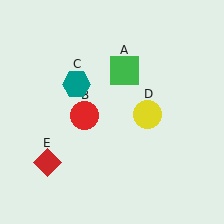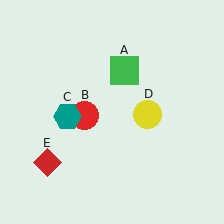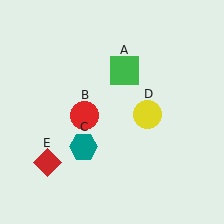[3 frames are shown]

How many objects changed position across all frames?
1 object changed position: teal hexagon (object C).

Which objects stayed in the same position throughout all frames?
Green square (object A) and red circle (object B) and yellow circle (object D) and red diamond (object E) remained stationary.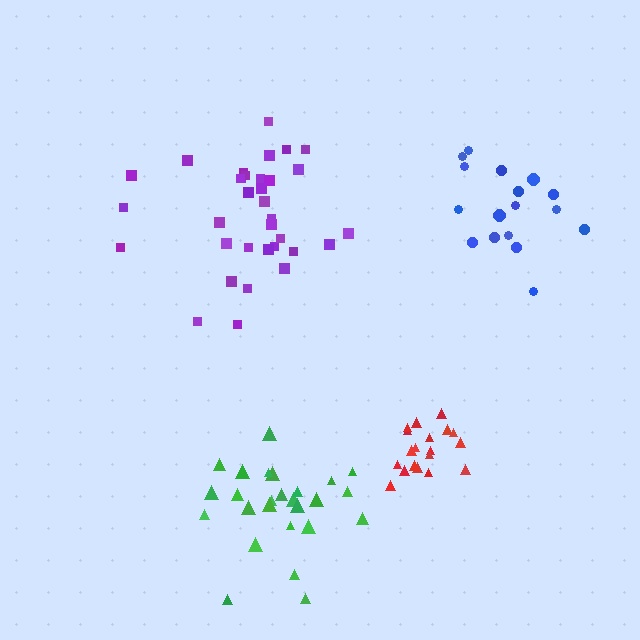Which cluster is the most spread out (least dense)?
Blue.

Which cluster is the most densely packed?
Red.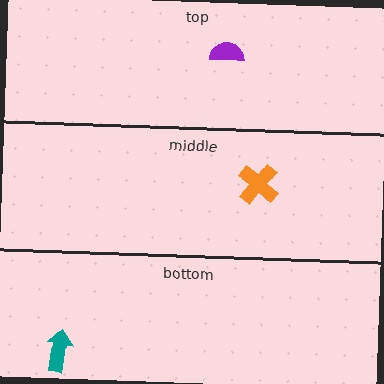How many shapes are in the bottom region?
1.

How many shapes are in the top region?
1.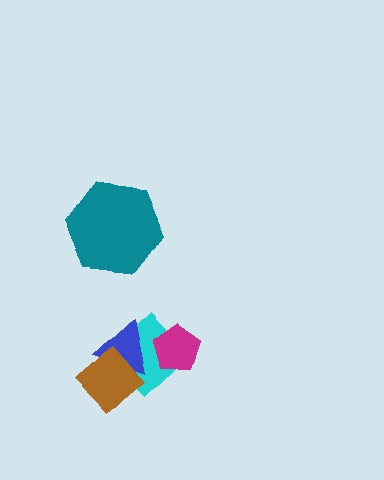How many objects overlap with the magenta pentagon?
1 object overlaps with the magenta pentagon.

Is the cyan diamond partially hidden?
Yes, it is partially covered by another shape.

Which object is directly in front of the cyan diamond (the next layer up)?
The magenta pentagon is directly in front of the cyan diamond.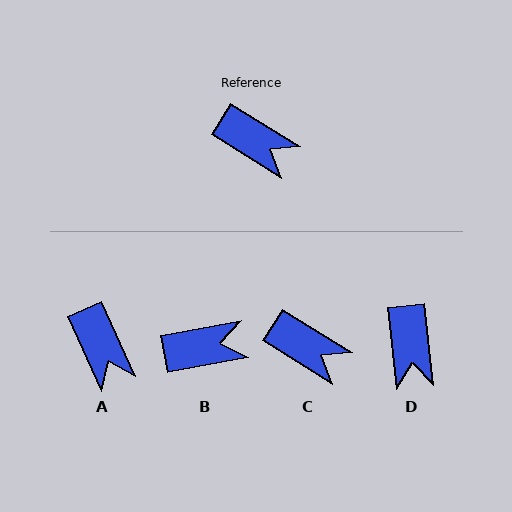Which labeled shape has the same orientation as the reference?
C.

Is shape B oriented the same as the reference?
No, it is off by about 42 degrees.